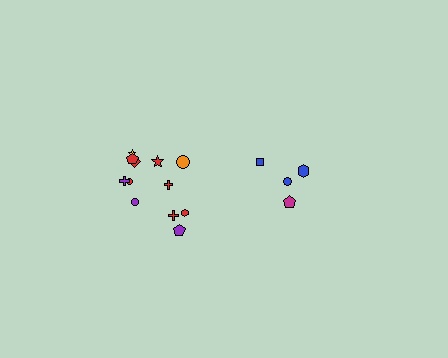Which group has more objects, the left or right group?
The left group.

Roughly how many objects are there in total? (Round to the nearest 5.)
Roughly 15 objects in total.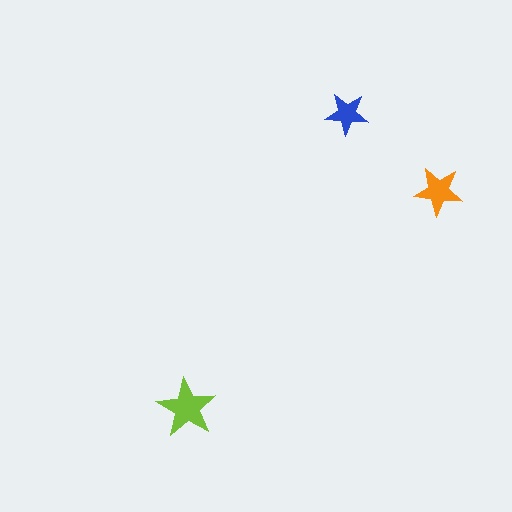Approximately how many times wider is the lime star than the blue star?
About 1.5 times wider.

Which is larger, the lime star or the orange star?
The lime one.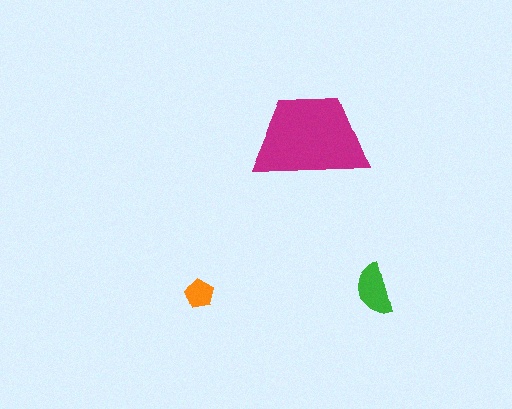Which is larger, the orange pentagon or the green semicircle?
The green semicircle.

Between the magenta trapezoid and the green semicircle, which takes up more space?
The magenta trapezoid.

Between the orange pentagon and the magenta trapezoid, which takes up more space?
The magenta trapezoid.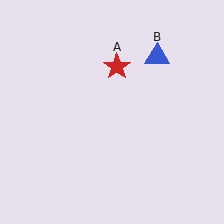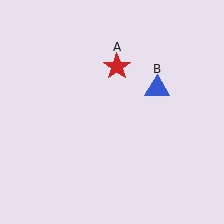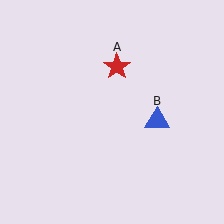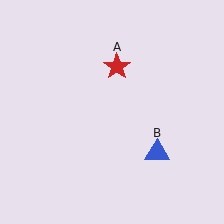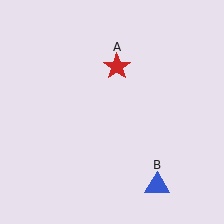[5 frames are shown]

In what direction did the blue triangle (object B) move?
The blue triangle (object B) moved down.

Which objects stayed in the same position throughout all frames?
Red star (object A) remained stationary.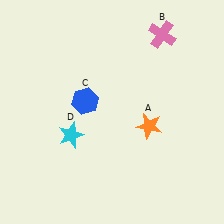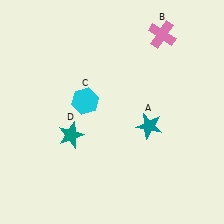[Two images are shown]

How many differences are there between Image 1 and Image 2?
There are 3 differences between the two images.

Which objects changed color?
A changed from orange to teal. C changed from blue to cyan. D changed from cyan to teal.